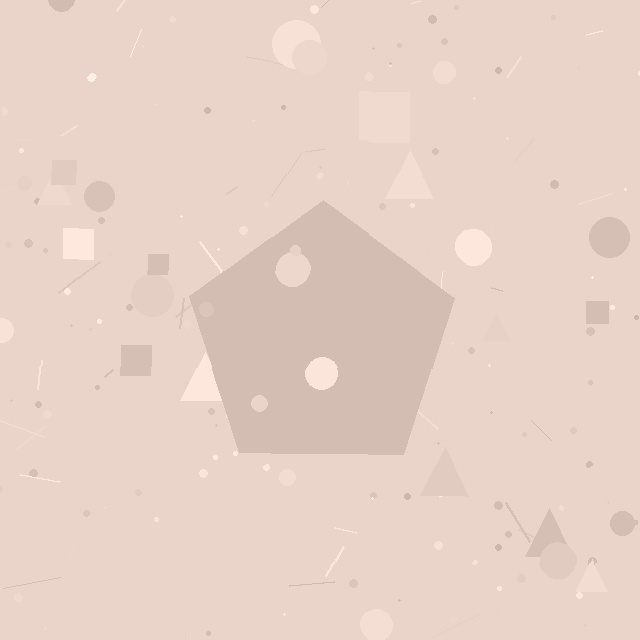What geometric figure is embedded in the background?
A pentagon is embedded in the background.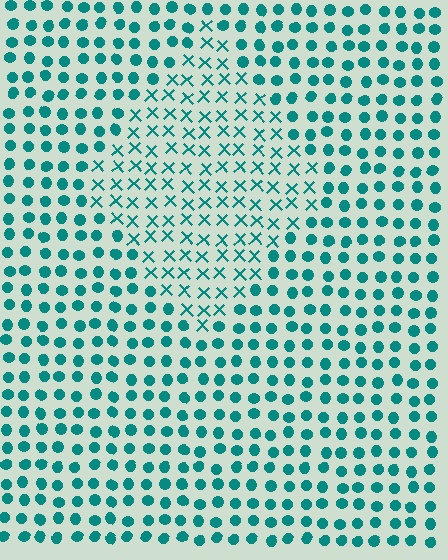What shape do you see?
I see a diamond.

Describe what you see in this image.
The image is filled with small teal elements arranged in a uniform grid. A diamond-shaped region contains X marks, while the surrounding area contains circles. The boundary is defined purely by the change in element shape.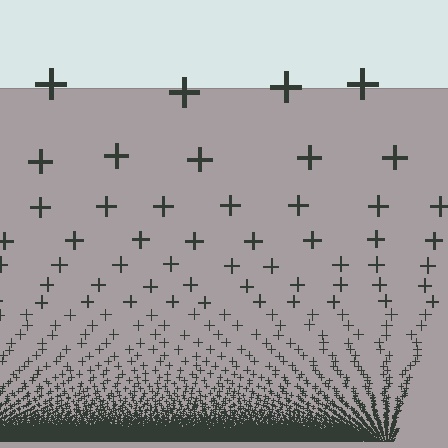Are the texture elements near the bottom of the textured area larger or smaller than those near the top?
Smaller. The gradient is inverted — elements near the bottom are smaller and denser.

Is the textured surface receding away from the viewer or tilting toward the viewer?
The surface appears to tilt toward the viewer. Texture elements get larger and sparser toward the top.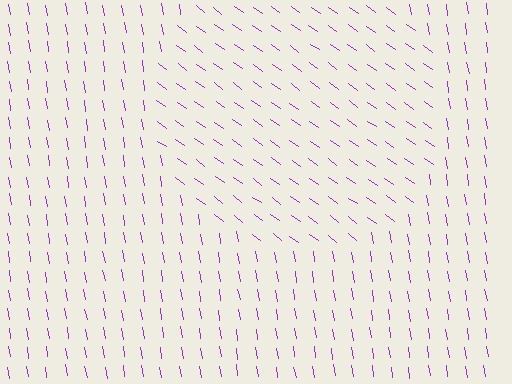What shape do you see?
I see a circle.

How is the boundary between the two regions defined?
The boundary is defined purely by a change in line orientation (approximately 45 degrees difference). All lines are the same color and thickness.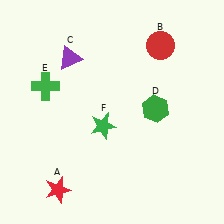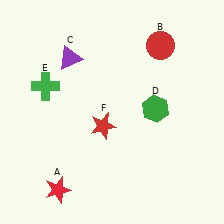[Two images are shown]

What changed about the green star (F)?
In Image 1, F is green. In Image 2, it changed to red.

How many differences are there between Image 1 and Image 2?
There is 1 difference between the two images.